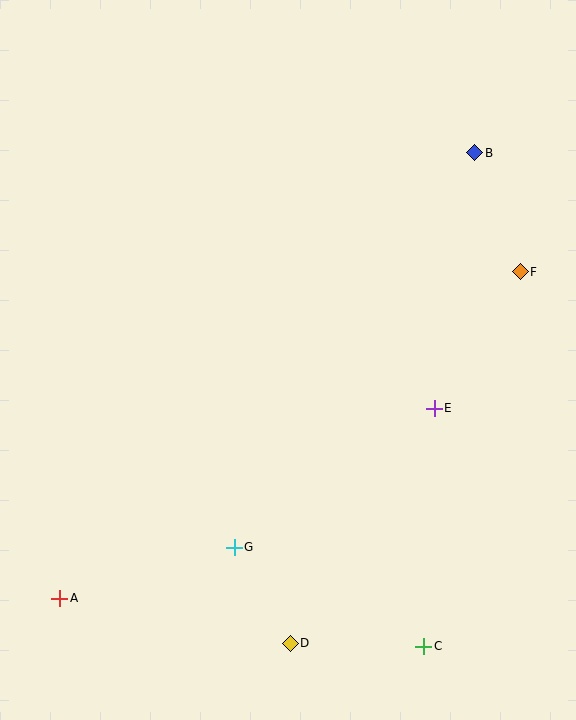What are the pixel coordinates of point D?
Point D is at (290, 643).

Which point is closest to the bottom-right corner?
Point C is closest to the bottom-right corner.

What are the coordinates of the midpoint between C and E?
The midpoint between C and E is at (429, 527).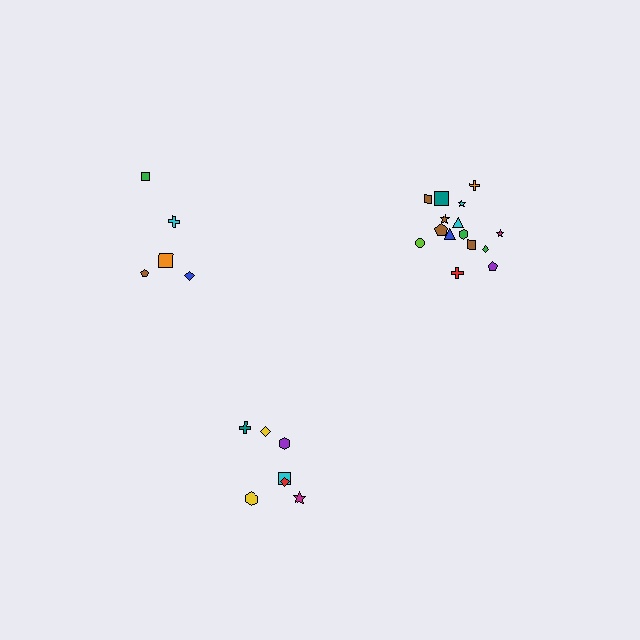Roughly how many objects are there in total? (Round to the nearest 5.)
Roughly 25 objects in total.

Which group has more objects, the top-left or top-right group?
The top-right group.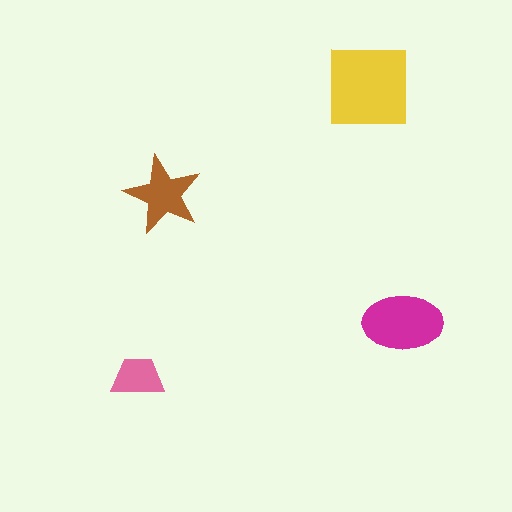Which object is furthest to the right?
The magenta ellipse is rightmost.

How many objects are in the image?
There are 4 objects in the image.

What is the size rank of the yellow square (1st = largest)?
1st.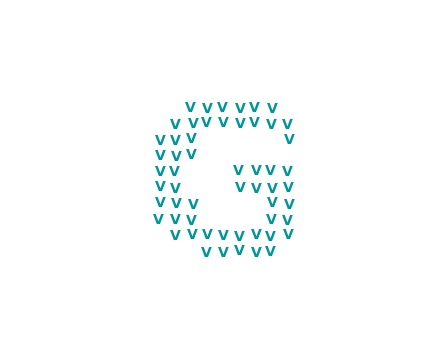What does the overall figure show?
The overall figure shows the letter G.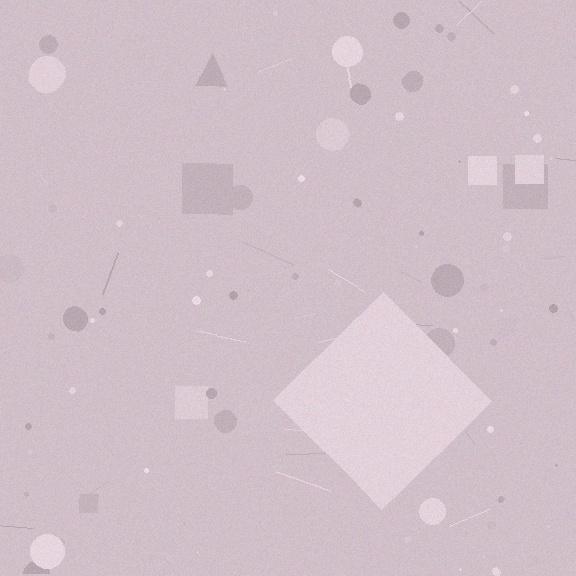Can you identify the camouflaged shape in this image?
The camouflaged shape is a diamond.